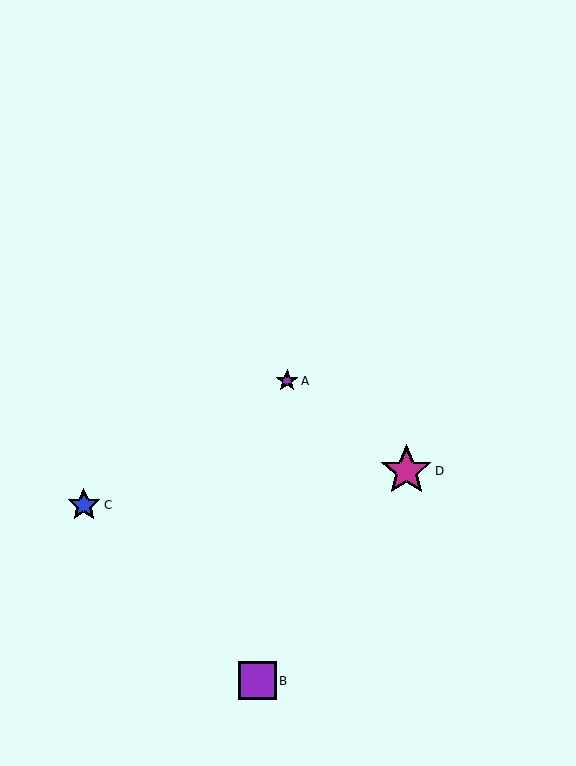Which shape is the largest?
The magenta star (labeled D) is the largest.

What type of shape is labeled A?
Shape A is a purple star.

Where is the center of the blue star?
The center of the blue star is at (84, 505).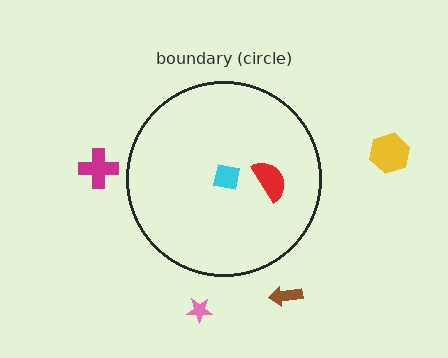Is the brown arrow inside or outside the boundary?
Outside.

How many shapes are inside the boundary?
2 inside, 4 outside.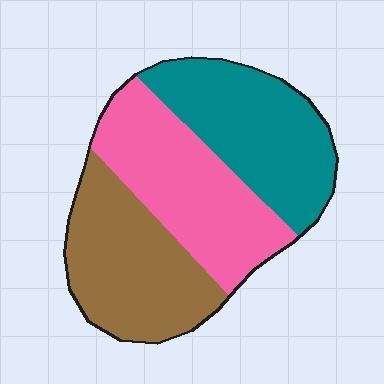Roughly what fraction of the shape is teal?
Teal takes up between a sixth and a third of the shape.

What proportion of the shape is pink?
Pink takes up between a third and a half of the shape.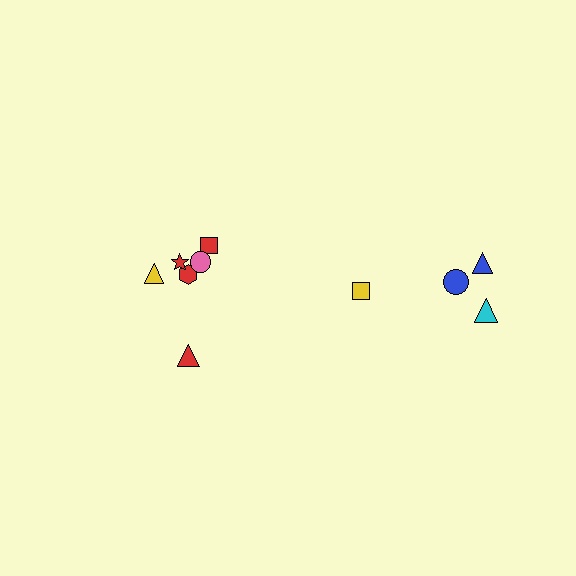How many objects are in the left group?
There are 6 objects.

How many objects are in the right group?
There are 4 objects.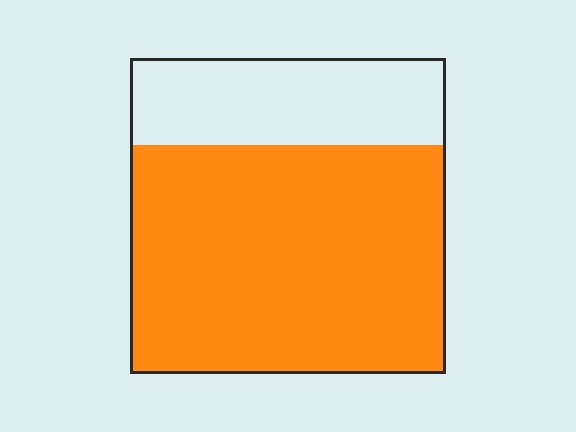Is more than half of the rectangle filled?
Yes.